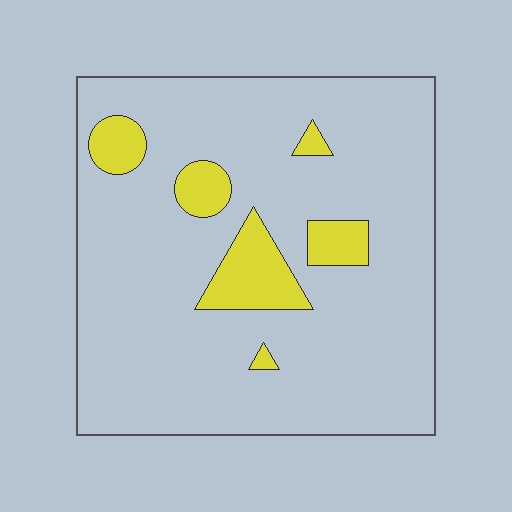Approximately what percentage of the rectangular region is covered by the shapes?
Approximately 10%.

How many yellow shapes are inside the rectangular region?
6.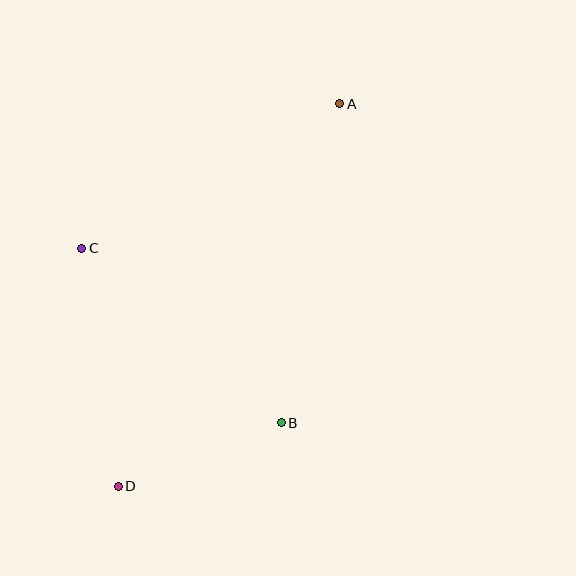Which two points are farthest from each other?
Points A and D are farthest from each other.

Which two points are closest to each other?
Points B and D are closest to each other.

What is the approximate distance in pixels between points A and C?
The distance between A and C is approximately 296 pixels.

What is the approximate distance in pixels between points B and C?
The distance between B and C is approximately 265 pixels.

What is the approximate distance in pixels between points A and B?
The distance between A and B is approximately 325 pixels.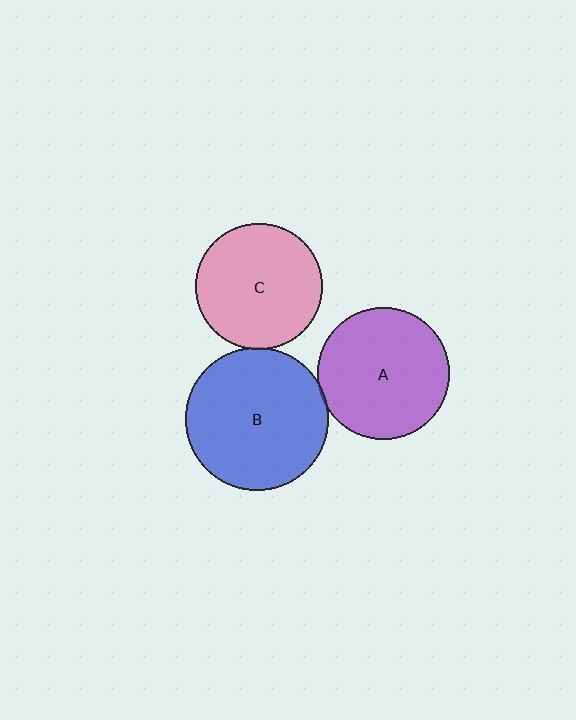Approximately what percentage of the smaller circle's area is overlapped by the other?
Approximately 5%.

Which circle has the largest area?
Circle B (blue).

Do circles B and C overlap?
Yes.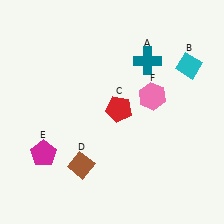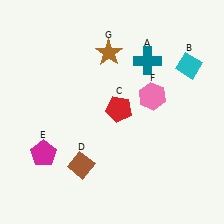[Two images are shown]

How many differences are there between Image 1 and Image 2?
There is 1 difference between the two images.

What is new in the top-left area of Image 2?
A brown star (G) was added in the top-left area of Image 2.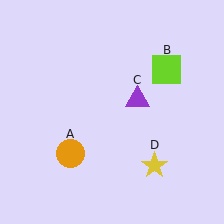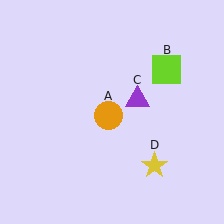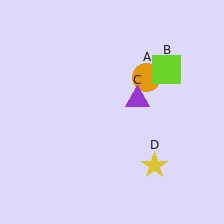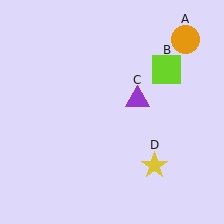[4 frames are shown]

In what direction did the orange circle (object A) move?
The orange circle (object A) moved up and to the right.